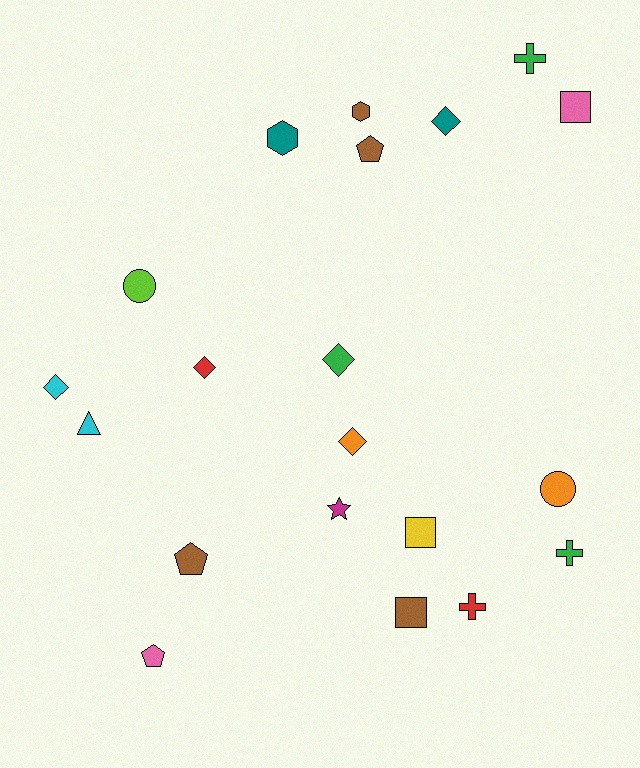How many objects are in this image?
There are 20 objects.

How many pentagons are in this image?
There are 3 pentagons.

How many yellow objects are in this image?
There is 1 yellow object.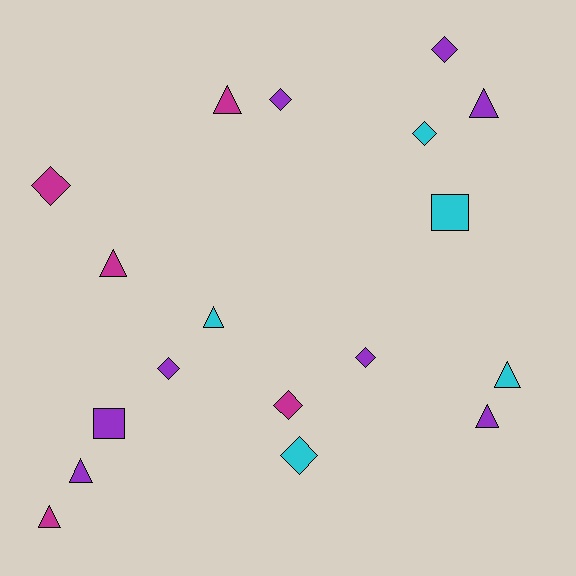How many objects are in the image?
There are 18 objects.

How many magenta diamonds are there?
There are 2 magenta diamonds.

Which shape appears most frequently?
Diamond, with 8 objects.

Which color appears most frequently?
Purple, with 8 objects.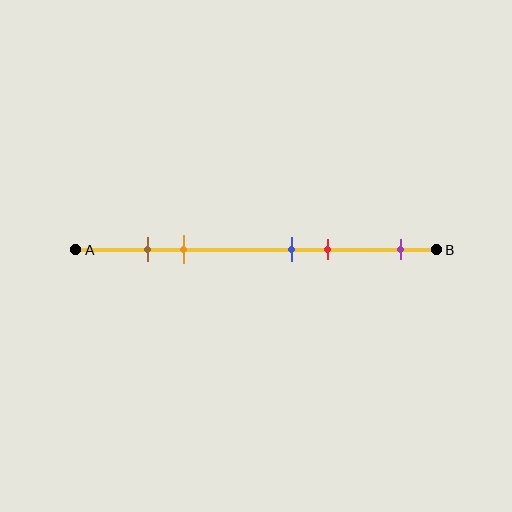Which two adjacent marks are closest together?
The brown and orange marks are the closest adjacent pair.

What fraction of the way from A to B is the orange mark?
The orange mark is approximately 30% (0.3) of the way from A to B.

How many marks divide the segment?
There are 5 marks dividing the segment.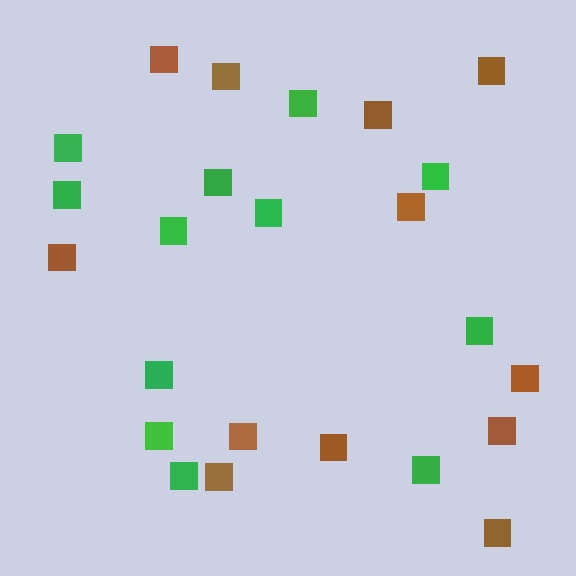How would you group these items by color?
There are 2 groups: one group of brown squares (12) and one group of green squares (12).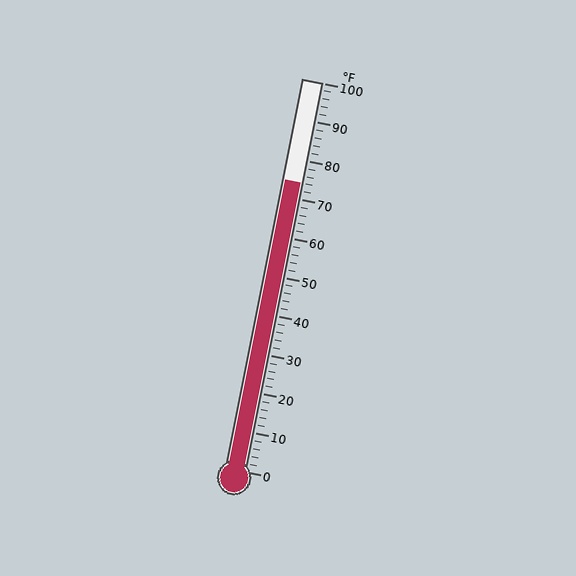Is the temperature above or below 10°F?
The temperature is above 10°F.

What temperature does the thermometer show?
The thermometer shows approximately 74°F.